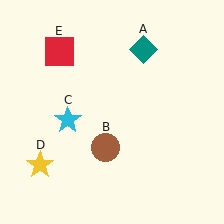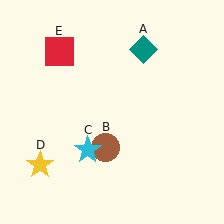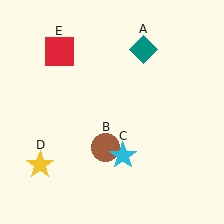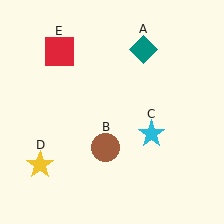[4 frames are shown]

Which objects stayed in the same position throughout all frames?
Teal diamond (object A) and brown circle (object B) and yellow star (object D) and red square (object E) remained stationary.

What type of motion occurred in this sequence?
The cyan star (object C) rotated counterclockwise around the center of the scene.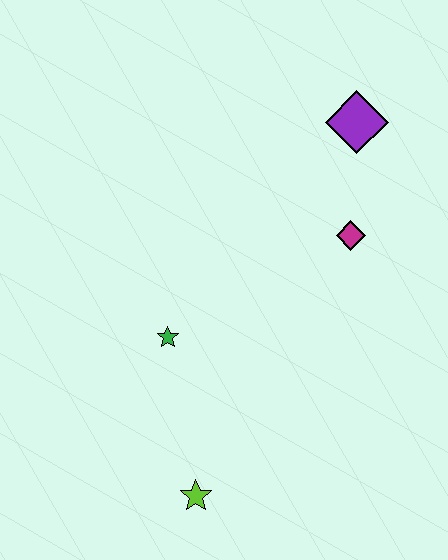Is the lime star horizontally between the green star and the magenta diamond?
Yes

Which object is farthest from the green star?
The purple diamond is farthest from the green star.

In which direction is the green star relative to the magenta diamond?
The green star is to the left of the magenta diamond.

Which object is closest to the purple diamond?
The magenta diamond is closest to the purple diamond.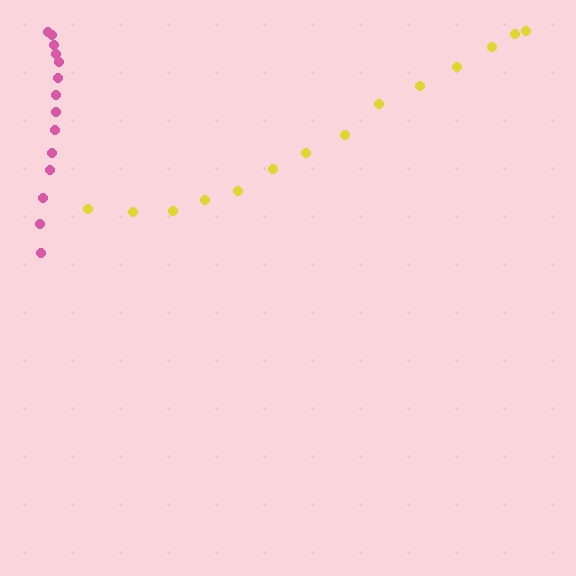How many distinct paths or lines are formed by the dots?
There are 2 distinct paths.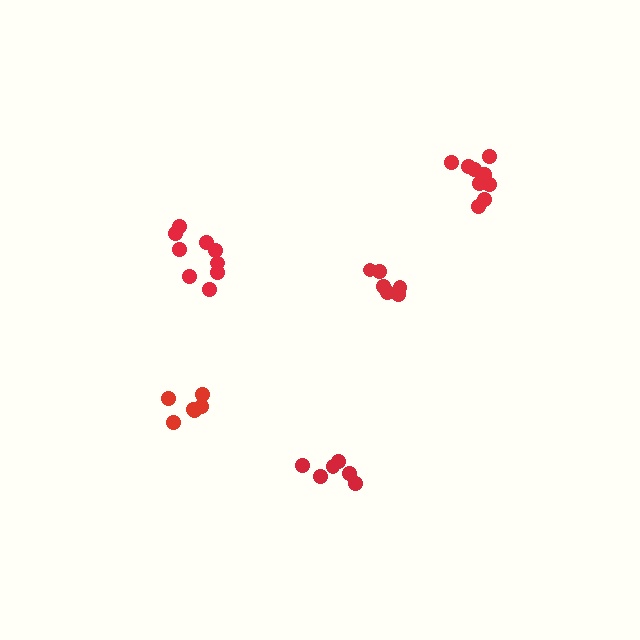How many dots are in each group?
Group 1: 9 dots, Group 2: 6 dots, Group 3: 6 dots, Group 4: 9 dots, Group 5: 6 dots (36 total).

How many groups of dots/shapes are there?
There are 5 groups.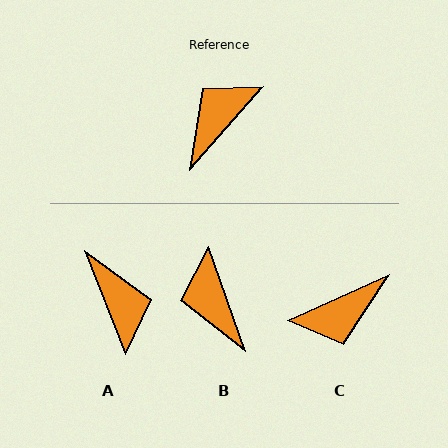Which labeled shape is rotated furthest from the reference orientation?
C, about 156 degrees away.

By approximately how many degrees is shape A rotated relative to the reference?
Approximately 117 degrees clockwise.